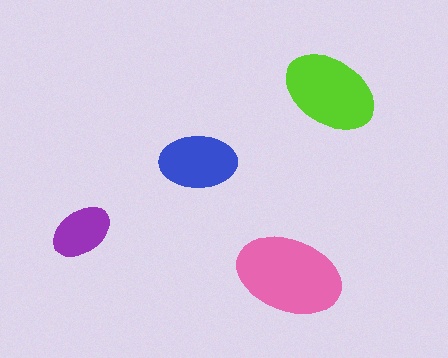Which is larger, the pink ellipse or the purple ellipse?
The pink one.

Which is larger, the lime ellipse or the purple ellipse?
The lime one.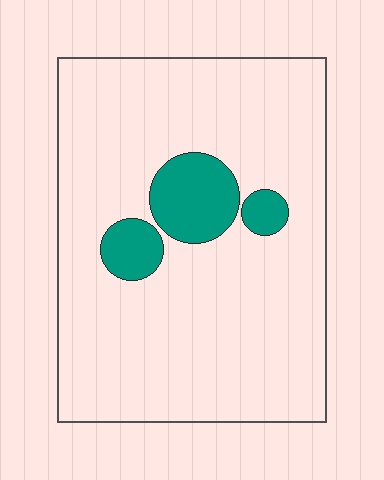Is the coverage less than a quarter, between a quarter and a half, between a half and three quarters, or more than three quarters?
Less than a quarter.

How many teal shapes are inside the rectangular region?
3.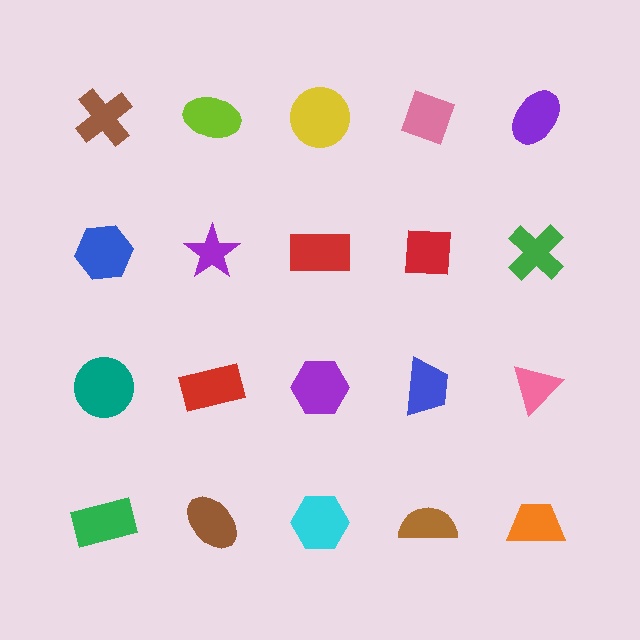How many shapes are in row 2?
5 shapes.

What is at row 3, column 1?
A teal circle.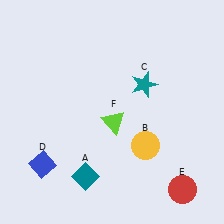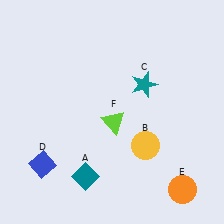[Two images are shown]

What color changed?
The circle (E) changed from red in Image 1 to orange in Image 2.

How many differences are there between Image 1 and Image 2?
There is 1 difference between the two images.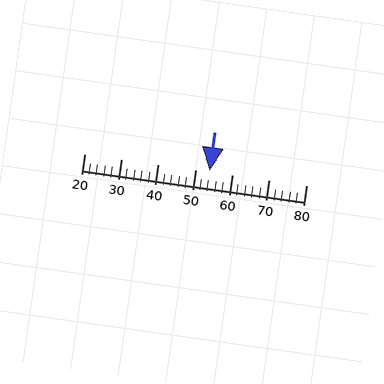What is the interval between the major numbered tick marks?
The major tick marks are spaced 10 units apart.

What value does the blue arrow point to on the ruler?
The blue arrow points to approximately 54.